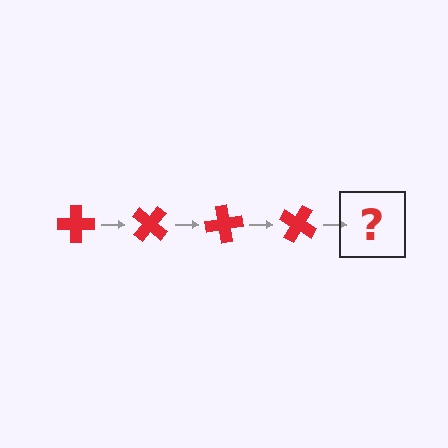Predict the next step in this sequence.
The next step is a red cross rotated 160 degrees.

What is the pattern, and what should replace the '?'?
The pattern is that the cross rotates 40 degrees each step. The '?' should be a red cross rotated 160 degrees.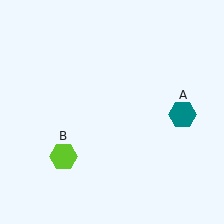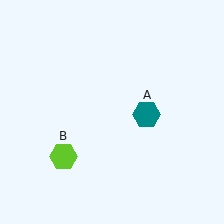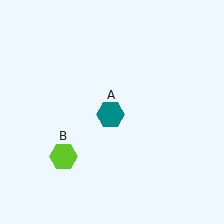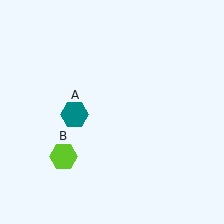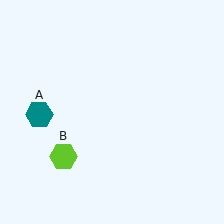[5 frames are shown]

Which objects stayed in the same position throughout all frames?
Lime hexagon (object B) remained stationary.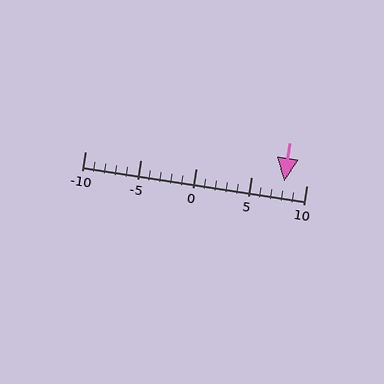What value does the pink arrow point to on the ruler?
The pink arrow points to approximately 8.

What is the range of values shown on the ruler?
The ruler shows values from -10 to 10.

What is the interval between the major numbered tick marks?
The major tick marks are spaced 5 units apart.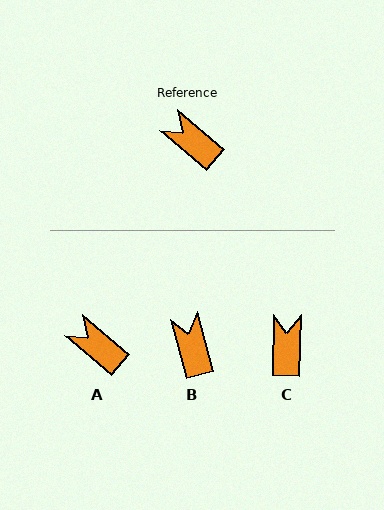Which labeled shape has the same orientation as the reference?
A.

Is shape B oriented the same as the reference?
No, it is off by about 35 degrees.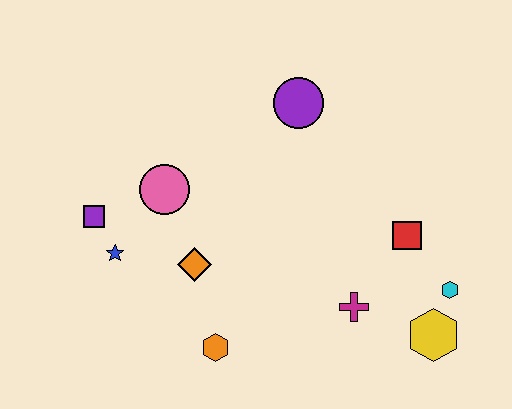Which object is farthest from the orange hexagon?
The purple circle is farthest from the orange hexagon.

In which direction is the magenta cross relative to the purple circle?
The magenta cross is below the purple circle.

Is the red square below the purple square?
Yes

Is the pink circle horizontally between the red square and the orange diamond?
No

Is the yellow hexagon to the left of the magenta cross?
No